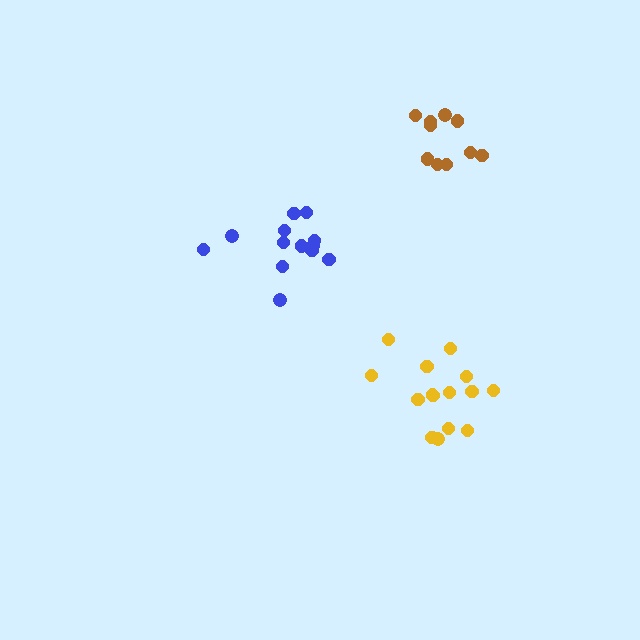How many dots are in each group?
Group 1: 13 dots, Group 2: 10 dots, Group 3: 15 dots (38 total).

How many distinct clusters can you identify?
There are 3 distinct clusters.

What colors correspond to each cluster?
The clusters are colored: blue, brown, yellow.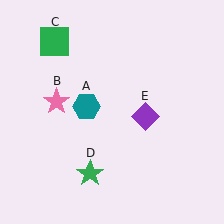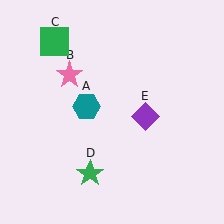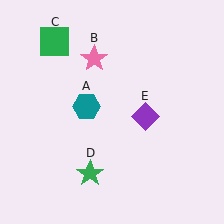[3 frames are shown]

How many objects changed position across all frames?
1 object changed position: pink star (object B).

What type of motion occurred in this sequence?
The pink star (object B) rotated clockwise around the center of the scene.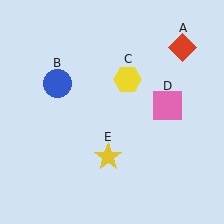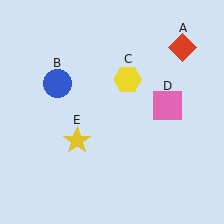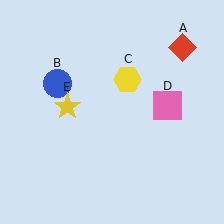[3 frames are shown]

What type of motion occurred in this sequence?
The yellow star (object E) rotated clockwise around the center of the scene.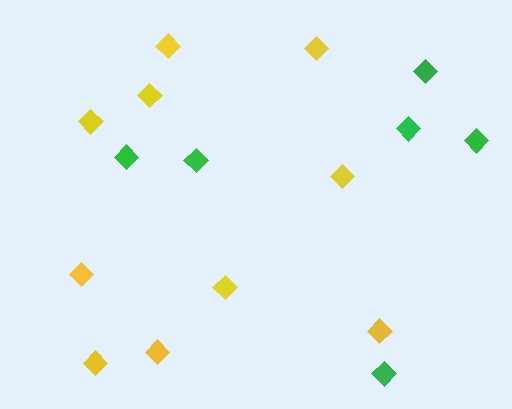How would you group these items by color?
There are 2 groups: one group of green diamonds (6) and one group of yellow diamonds (10).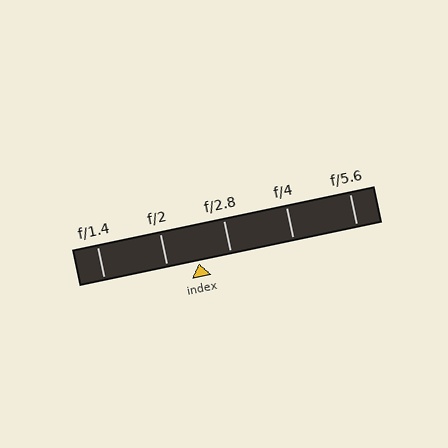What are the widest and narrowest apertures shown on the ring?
The widest aperture shown is f/1.4 and the narrowest is f/5.6.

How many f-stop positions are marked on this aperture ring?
There are 5 f-stop positions marked.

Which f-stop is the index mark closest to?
The index mark is closest to f/2.8.